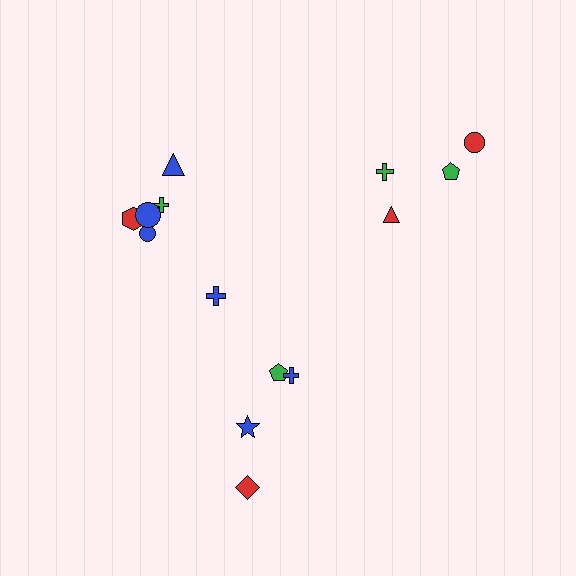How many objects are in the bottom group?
There are 5 objects.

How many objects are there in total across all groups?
There are 15 objects.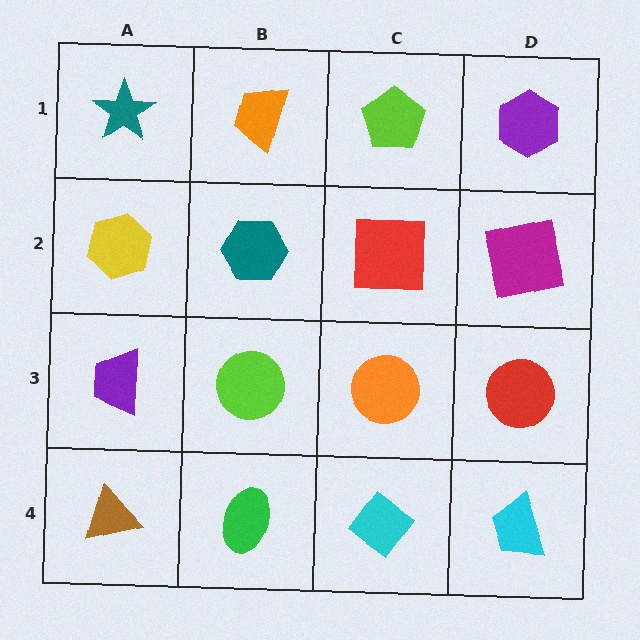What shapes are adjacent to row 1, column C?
A red square (row 2, column C), an orange trapezoid (row 1, column B), a purple hexagon (row 1, column D).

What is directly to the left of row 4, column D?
A cyan diamond.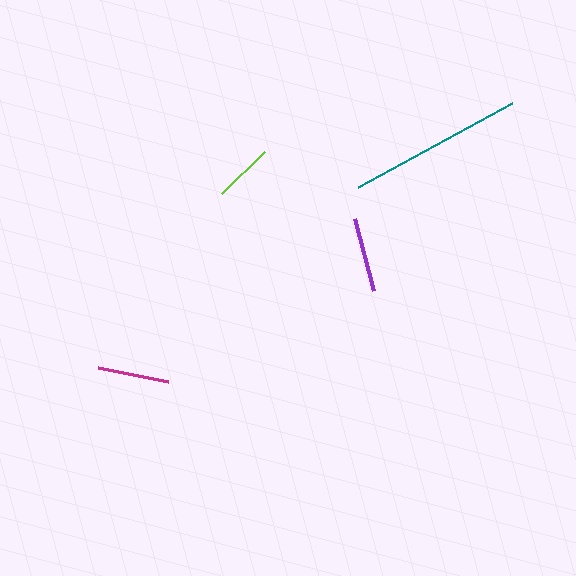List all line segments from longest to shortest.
From longest to shortest: teal, purple, magenta, lime.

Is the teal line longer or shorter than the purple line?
The teal line is longer than the purple line.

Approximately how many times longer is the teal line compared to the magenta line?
The teal line is approximately 2.4 times the length of the magenta line.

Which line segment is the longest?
The teal line is the longest at approximately 175 pixels.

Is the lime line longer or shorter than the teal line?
The teal line is longer than the lime line.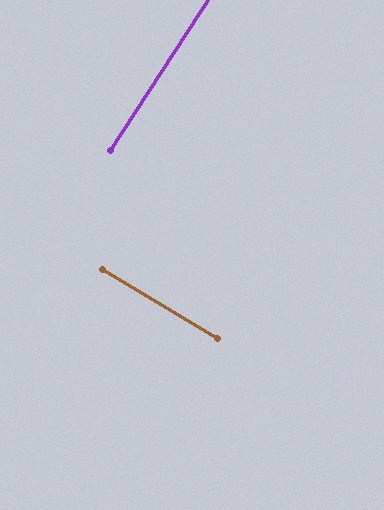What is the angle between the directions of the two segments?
Approximately 88 degrees.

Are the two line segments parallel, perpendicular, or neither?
Perpendicular — they meet at approximately 88°.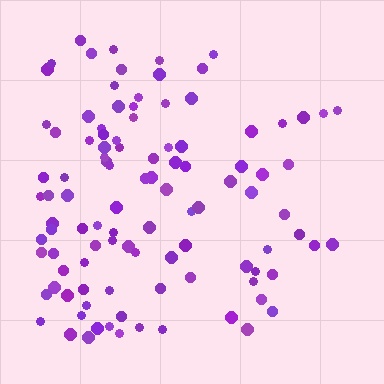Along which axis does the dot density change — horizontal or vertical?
Horizontal.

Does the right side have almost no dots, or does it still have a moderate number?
Still a moderate number, just noticeably fewer than the left.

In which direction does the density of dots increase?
From right to left, with the left side densest.